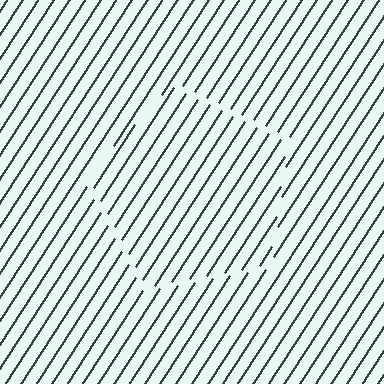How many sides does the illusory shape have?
5 sides — the line-ends trace a pentagon.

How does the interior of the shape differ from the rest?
The interior of the shape contains the same grating, shifted by half a period — the contour is defined by the phase discontinuity where line-ends from the inner and outer gratings abut.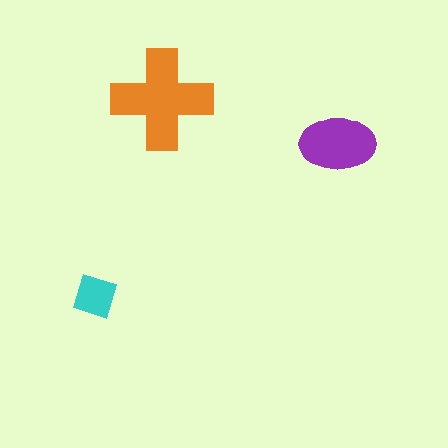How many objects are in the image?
There are 3 objects in the image.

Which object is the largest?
The orange cross.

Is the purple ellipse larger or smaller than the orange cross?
Smaller.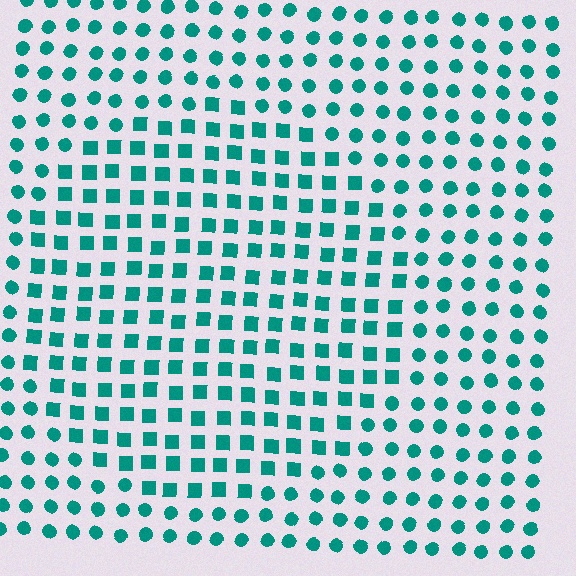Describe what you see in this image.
The image is filled with small teal elements arranged in a uniform grid. A circle-shaped region contains squares, while the surrounding area contains circles. The boundary is defined purely by the change in element shape.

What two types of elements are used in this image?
The image uses squares inside the circle region and circles outside it.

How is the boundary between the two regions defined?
The boundary is defined by a change in element shape: squares inside vs. circles outside. All elements share the same color and spacing.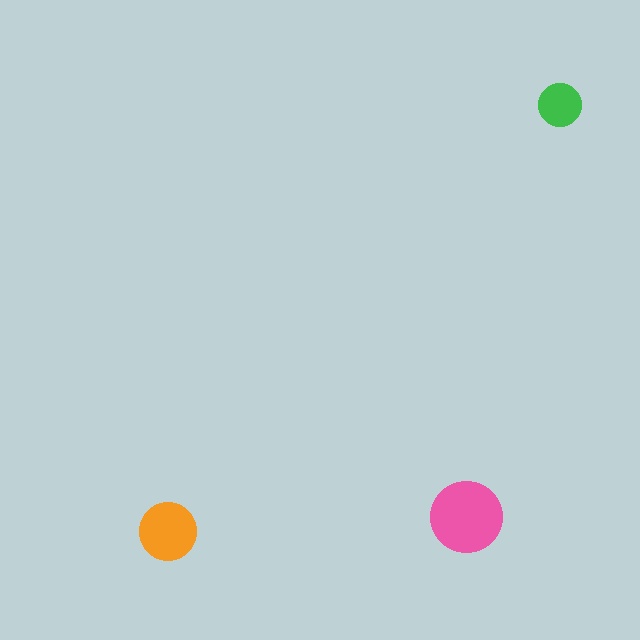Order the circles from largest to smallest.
the pink one, the orange one, the green one.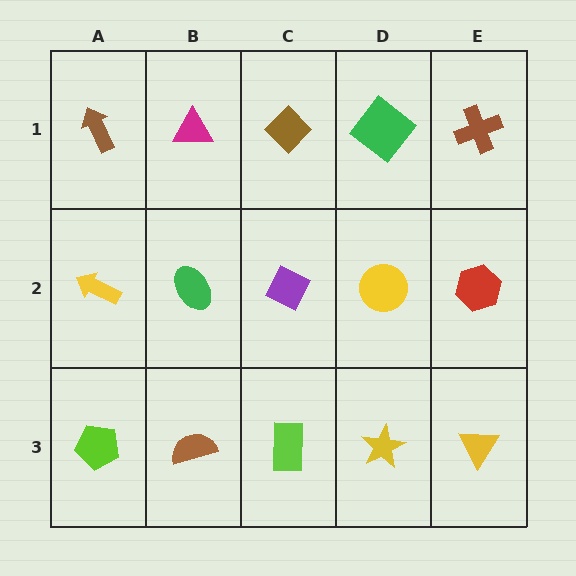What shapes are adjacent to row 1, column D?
A yellow circle (row 2, column D), a brown diamond (row 1, column C), a brown cross (row 1, column E).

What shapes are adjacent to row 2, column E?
A brown cross (row 1, column E), a yellow triangle (row 3, column E), a yellow circle (row 2, column D).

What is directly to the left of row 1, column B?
A brown arrow.